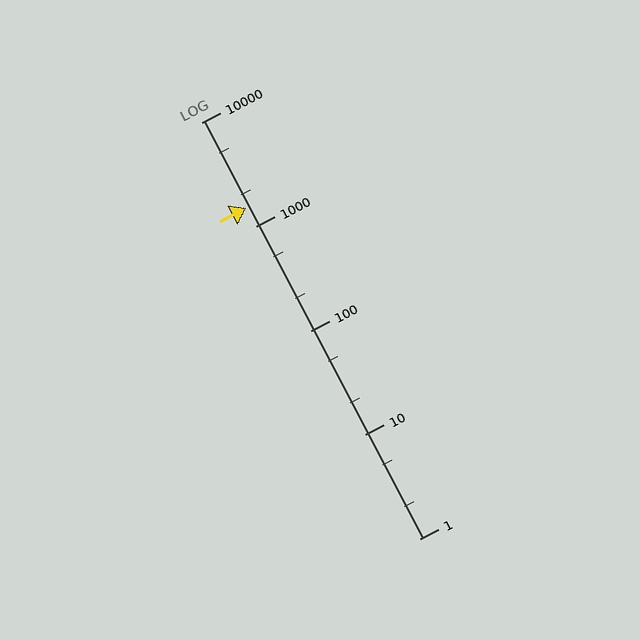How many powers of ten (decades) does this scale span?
The scale spans 4 decades, from 1 to 10000.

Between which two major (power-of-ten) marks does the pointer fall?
The pointer is between 1000 and 10000.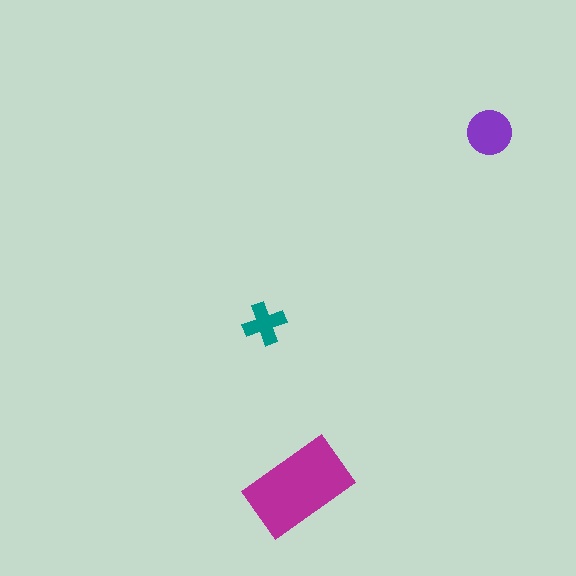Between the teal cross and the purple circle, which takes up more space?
The purple circle.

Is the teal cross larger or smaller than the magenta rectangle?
Smaller.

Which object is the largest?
The magenta rectangle.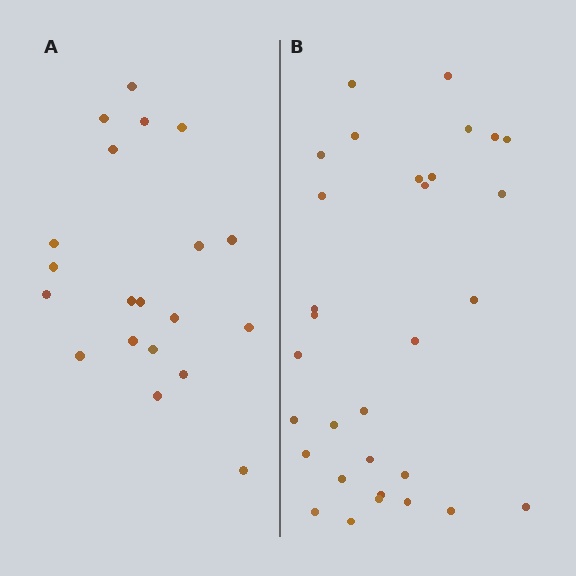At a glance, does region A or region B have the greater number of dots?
Region B (the right region) has more dots.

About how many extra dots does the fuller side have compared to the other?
Region B has roughly 12 or so more dots than region A.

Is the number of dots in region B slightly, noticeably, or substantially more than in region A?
Region B has substantially more. The ratio is roughly 1.6 to 1.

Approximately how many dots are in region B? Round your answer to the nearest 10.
About 30 dots. (The exact count is 31, which rounds to 30.)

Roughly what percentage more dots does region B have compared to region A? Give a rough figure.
About 55% more.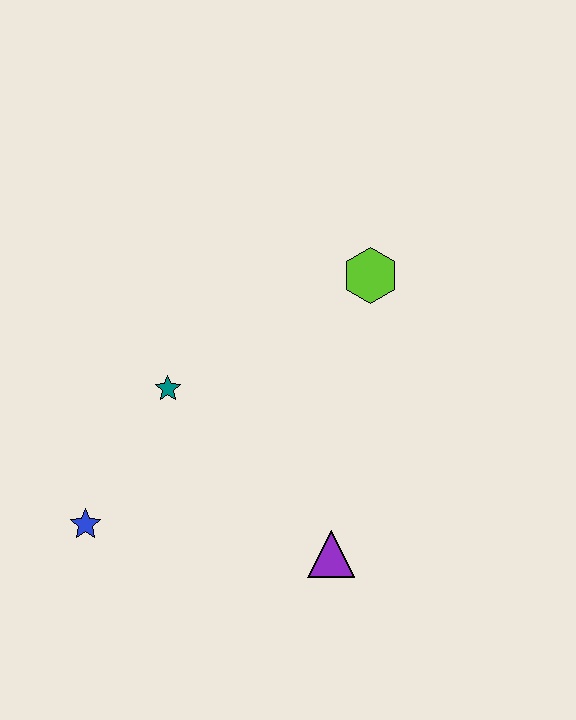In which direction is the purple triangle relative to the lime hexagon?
The purple triangle is below the lime hexagon.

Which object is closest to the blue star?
The teal star is closest to the blue star.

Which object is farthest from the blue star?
The lime hexagon is farthest from the blue star.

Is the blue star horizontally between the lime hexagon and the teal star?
No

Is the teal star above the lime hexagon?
No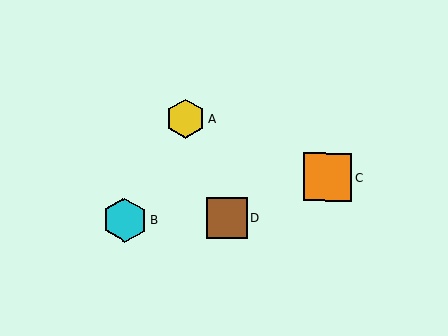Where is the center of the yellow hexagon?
The center of the yellow hexagon is at (186, 119).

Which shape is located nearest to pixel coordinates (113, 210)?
The cyan hexagon (labeled B) at (125, 220) is nearest to that location.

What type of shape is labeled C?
Shape C is an orange square.